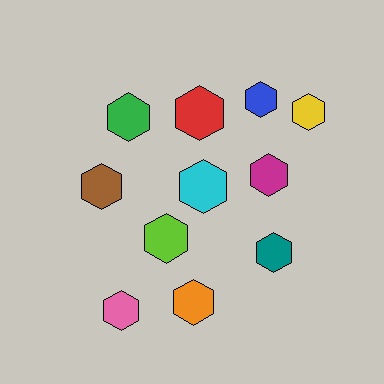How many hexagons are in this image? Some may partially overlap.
There are 11 hexagons.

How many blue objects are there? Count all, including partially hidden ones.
There is 1 blue object.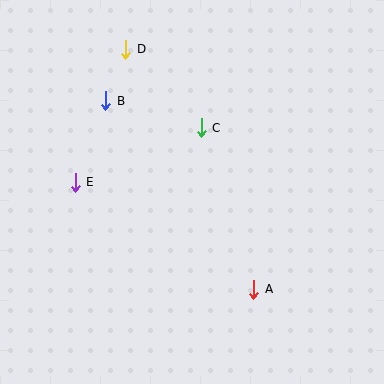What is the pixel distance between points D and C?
The distance between D and C is 109 pixels.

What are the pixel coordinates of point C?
Point C is at (201, 128).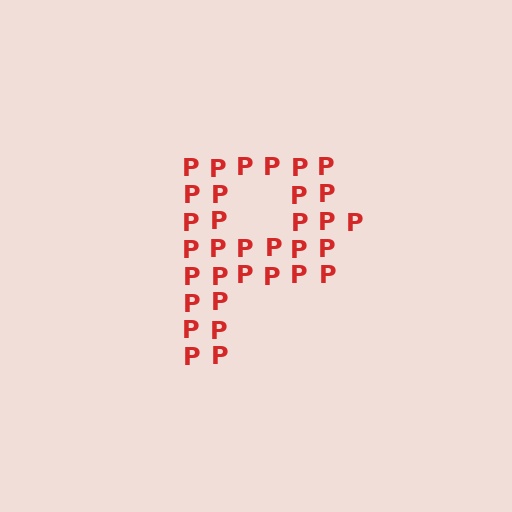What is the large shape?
The large shape is the letter P.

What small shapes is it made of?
It is made of small letter P's.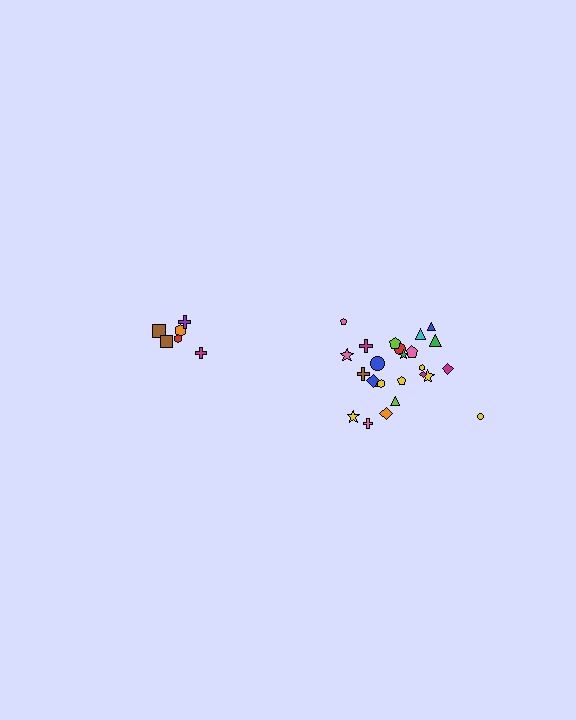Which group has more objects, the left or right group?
The right group.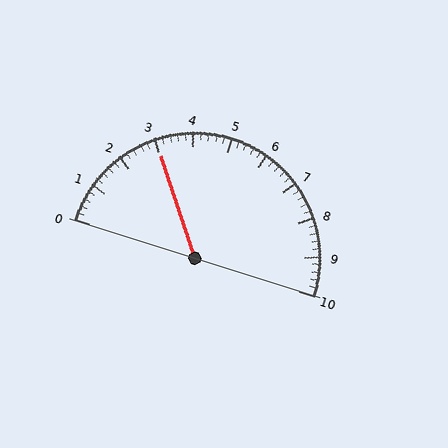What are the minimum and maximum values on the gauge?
The gauge ranges from 0 to 10.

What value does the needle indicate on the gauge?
The needle indicates approximately 3.0.